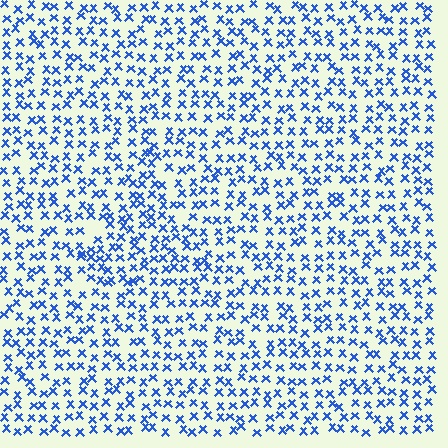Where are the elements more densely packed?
The elements are more densely packed inside the triangle boundary.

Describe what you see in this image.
The image contains small blue elements arranged at two different densities. A triangle-shaped region is visible where the elements are more densely packed than the surrounding area.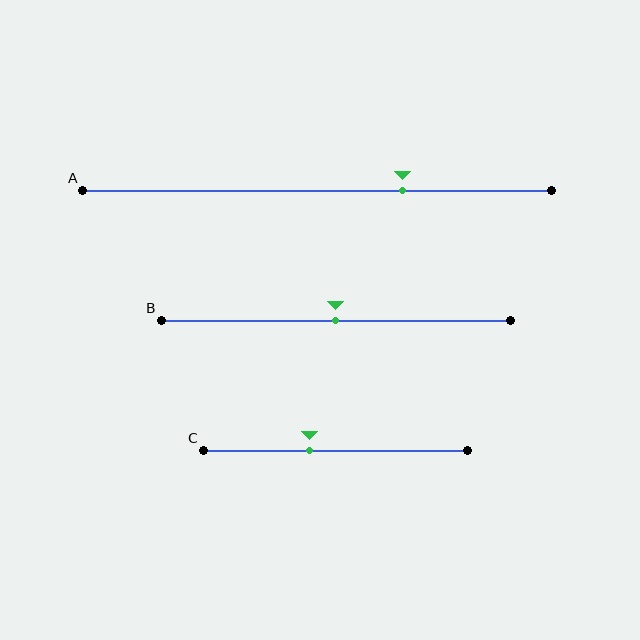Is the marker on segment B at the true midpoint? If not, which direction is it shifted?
Yes, the marker on segment B is at the true midpoint.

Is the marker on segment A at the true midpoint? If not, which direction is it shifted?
No, the marker on segment A is shifted to the right by about 18% of the segment length.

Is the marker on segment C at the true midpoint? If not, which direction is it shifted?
No, the marker on segment C is shifted to the left by about 10% of the segment length.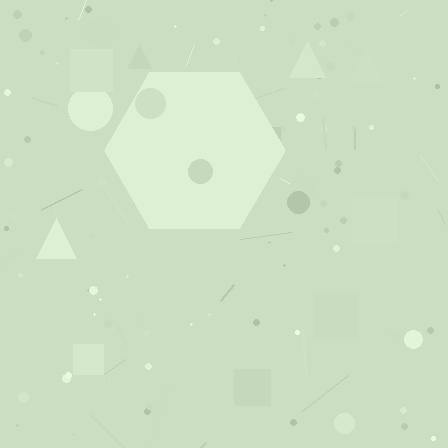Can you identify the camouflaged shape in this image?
The camouflaged shape is a hexagon.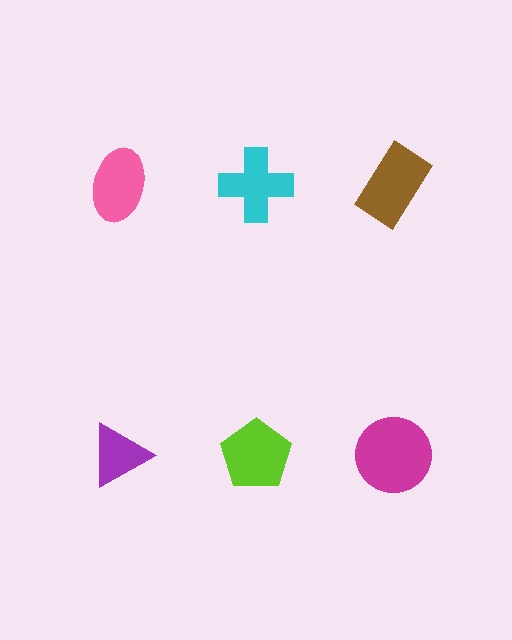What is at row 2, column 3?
A magenta circle.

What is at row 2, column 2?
A lime pentagon.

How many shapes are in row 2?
3 shapes.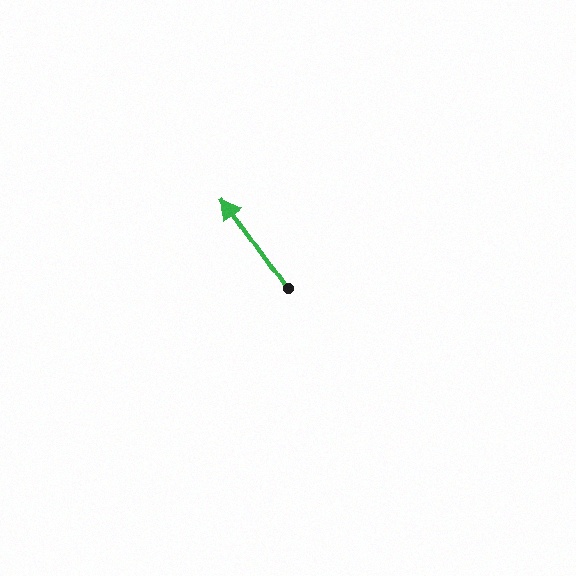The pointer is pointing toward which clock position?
Roughly 11 o'clock.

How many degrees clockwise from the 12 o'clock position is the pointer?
Approximately 325 degrees.